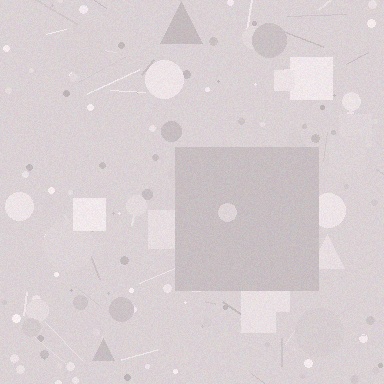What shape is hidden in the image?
A square is hidden in the image.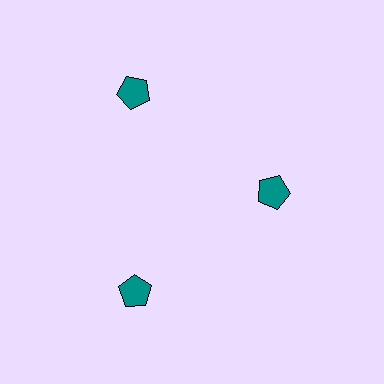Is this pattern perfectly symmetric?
No. The 3 teal pentagons are arranged in a ring, but one element near the 3 o'clock position is pulled inward toward the center, breaking the 3-fold rotational symmetry.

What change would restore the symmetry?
The symmetry would be restored by moving it outward, back onto the ring so that all 3 pentagons sit at equal angles and equal distance from the center.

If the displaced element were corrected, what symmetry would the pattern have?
It would have 3-fold rotational symmetry — the pattern would map onto itself every 120 degrees.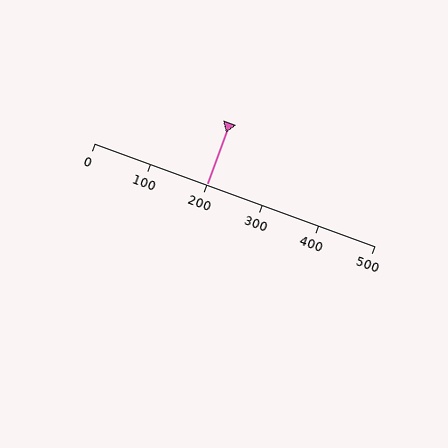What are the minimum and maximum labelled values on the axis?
The axis runs from 0 to 500.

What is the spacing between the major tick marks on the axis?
The major ticks are spaced 100 apart.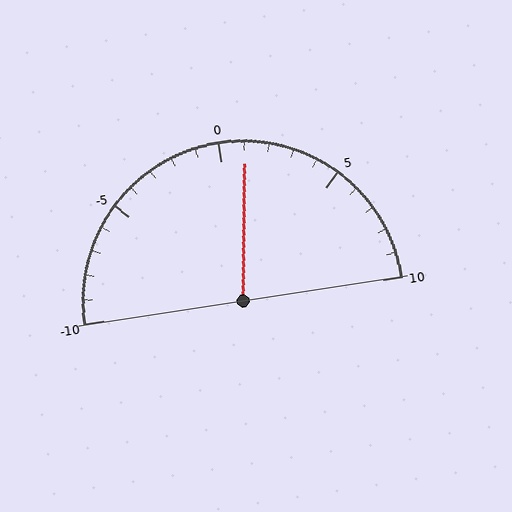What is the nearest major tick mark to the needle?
The nearest major tick mark is 0.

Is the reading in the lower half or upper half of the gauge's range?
The reading is in the upper half of the range (-10 to 10).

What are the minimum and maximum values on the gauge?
The gauge ranges from -10 to 10.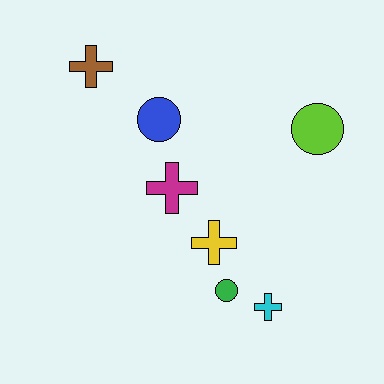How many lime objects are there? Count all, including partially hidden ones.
There is 1 lime object.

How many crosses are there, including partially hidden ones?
There are 4 crosses.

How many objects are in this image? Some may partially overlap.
There are 7 objects.